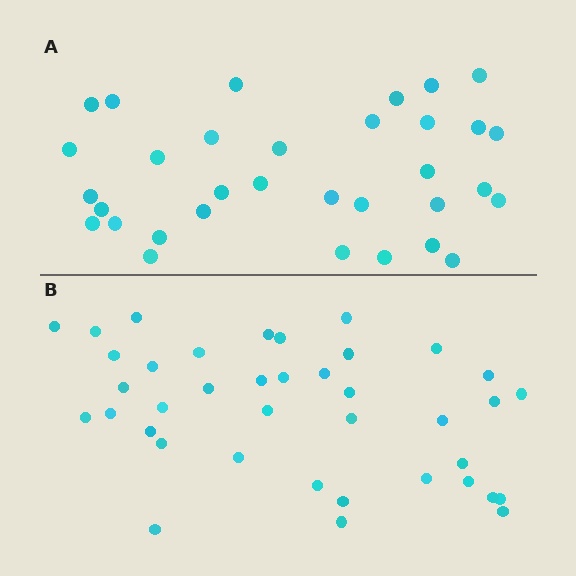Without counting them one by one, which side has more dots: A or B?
Region B (the bottom region) has more dots.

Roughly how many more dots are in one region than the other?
Region B has about 6 more dots than region A.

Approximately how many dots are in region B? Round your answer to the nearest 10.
About 40 dots. (The exact count is 39, which rounds to 40.)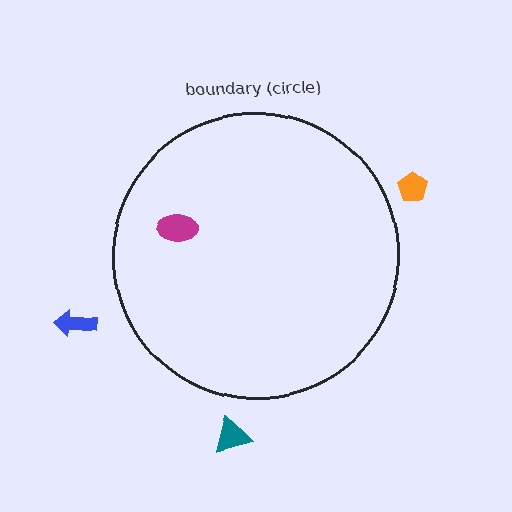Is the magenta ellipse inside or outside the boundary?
Inside.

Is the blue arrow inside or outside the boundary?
Outside.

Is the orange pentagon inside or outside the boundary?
Outside.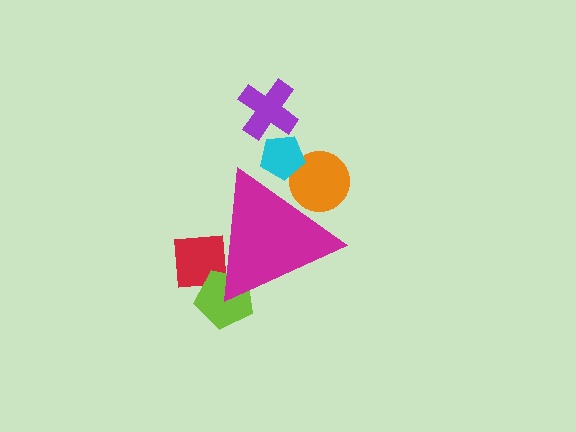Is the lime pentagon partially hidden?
Yes, the lime pentagon is partially hidden behind the magenta triangle.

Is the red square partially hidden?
Yes, the red square is partially hidden behind the magenta triangle.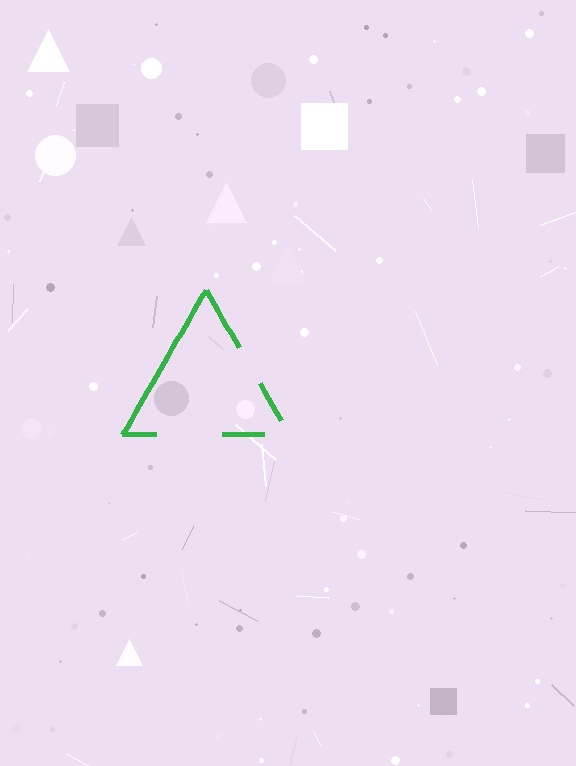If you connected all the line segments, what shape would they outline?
They would outline a triangle.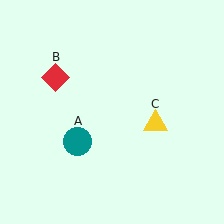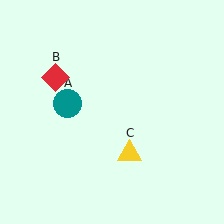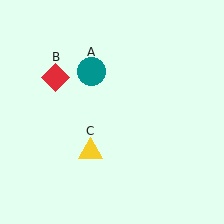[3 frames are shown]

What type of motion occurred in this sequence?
The teal circle (object A), yellow triangle (object C) rotated clockwise around the center of the scene.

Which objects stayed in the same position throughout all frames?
Red diamond (object B) remained stationary.